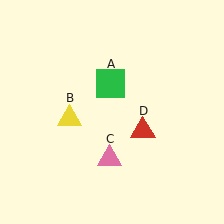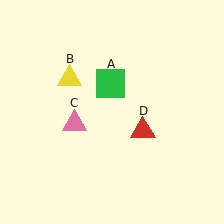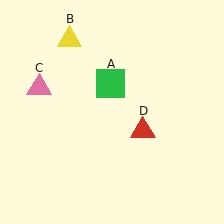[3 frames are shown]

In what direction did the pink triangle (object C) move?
The pink triangle (object C) moved up and to the left.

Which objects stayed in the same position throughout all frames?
Green square (object A) and red triangle (object D) remained stationary.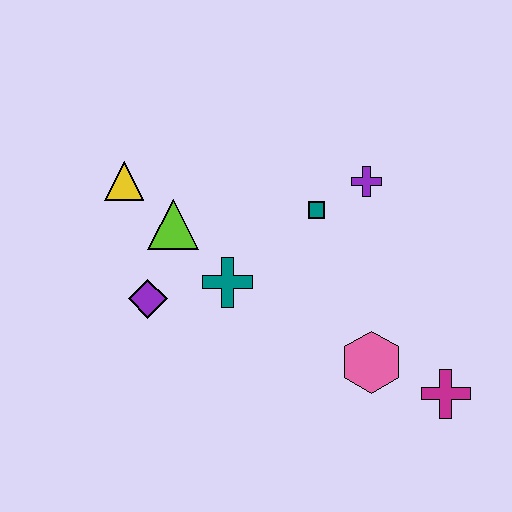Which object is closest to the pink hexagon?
The magenta cross is closest to the pink hexagon.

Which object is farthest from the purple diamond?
The magenta cross is farthest from the purple diamond.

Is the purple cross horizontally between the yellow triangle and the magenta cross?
Yes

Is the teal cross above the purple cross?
No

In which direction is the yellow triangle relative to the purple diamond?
The yellow triangle is above the purple diamond.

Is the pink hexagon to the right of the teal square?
Yes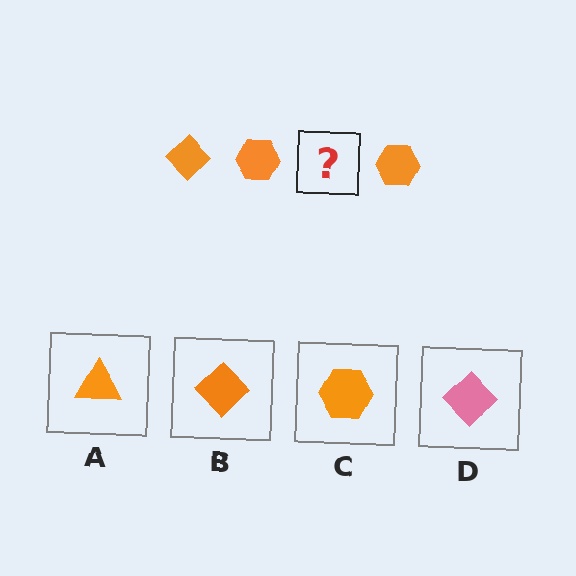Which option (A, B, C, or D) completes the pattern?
B.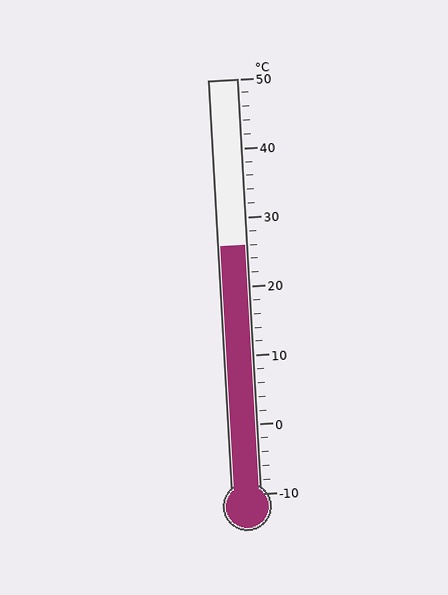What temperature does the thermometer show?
The thermometer shows approximately 26°C.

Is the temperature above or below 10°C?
The temperature is above 10°C.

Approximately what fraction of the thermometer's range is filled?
The thermometer is filled to approximately 60% of its range.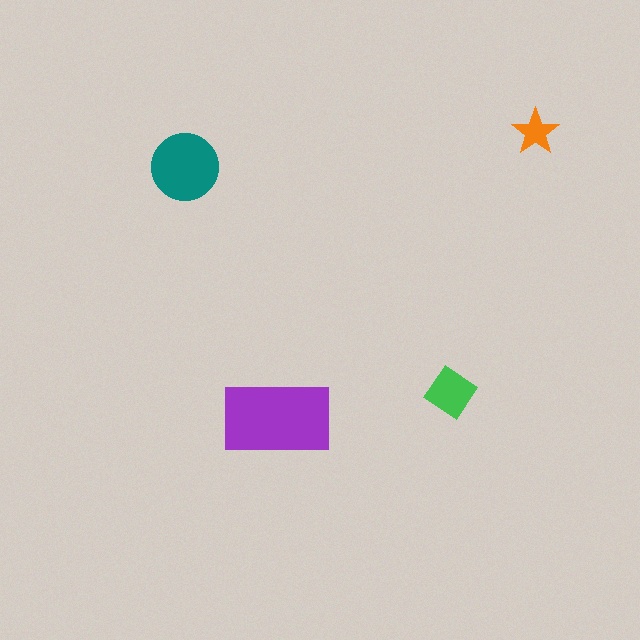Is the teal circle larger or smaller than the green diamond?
Larger.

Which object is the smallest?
The orange star.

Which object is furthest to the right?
The orange star is rightmost.